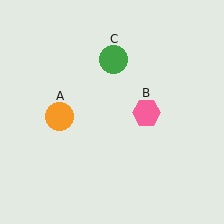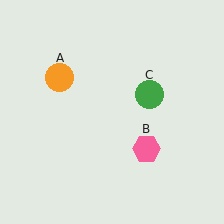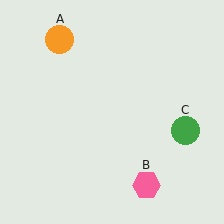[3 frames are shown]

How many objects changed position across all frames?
3 objects changed position: orange circle (object A), pink hexagon (object B), green circle (object C).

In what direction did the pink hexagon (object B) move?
The pink hexagon (object B) moved down.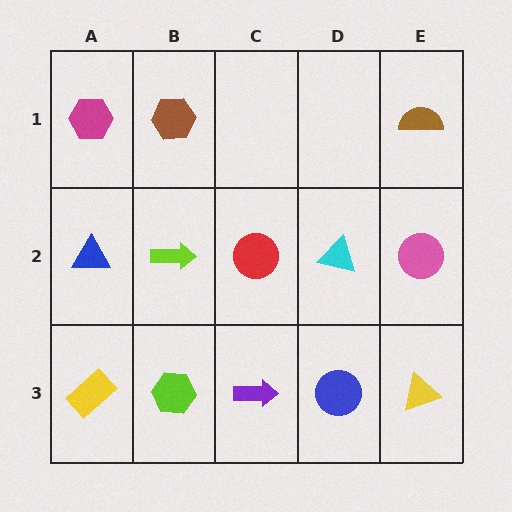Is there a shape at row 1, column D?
No, that cell is empty.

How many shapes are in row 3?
5 shapes.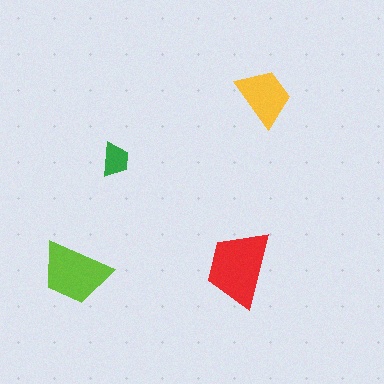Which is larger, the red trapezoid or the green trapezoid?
The red one.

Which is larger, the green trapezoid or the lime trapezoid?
The lime one.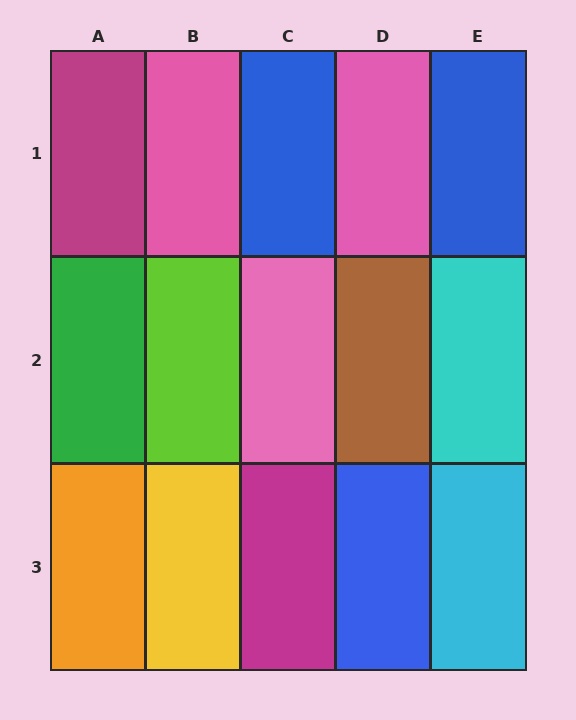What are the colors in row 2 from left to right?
Green, lime, pink, brown, cyan.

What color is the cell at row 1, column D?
Pink.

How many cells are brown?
1 cell is brown.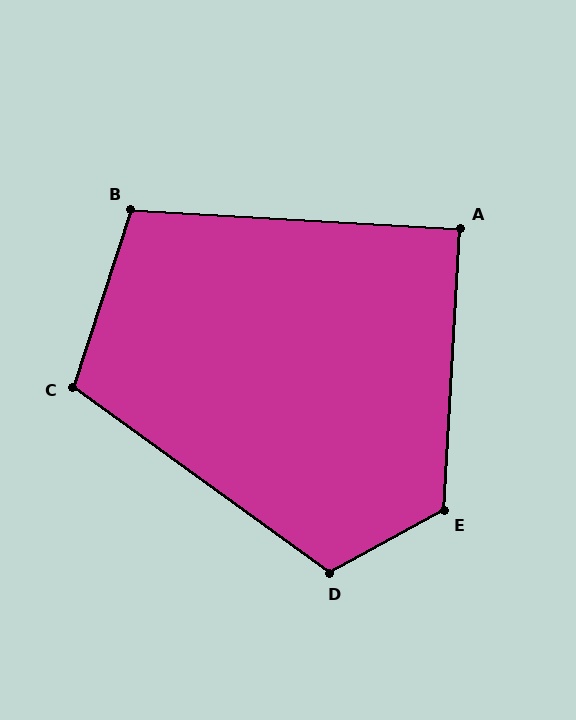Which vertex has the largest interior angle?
E, at approximately 122 degrees.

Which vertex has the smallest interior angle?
A, at approximately 90 degrees.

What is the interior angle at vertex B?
Approximately 105 degrees (obtuse).